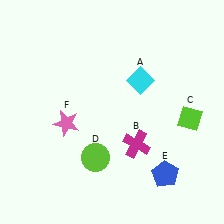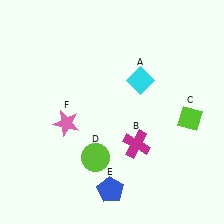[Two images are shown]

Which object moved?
The blue pentagon (E) moved left.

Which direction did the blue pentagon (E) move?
The blue pentagon (E) moved left.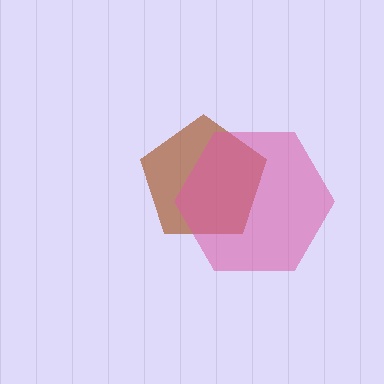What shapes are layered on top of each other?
The layered shapes are: a brown pentagon, a pink hexagon.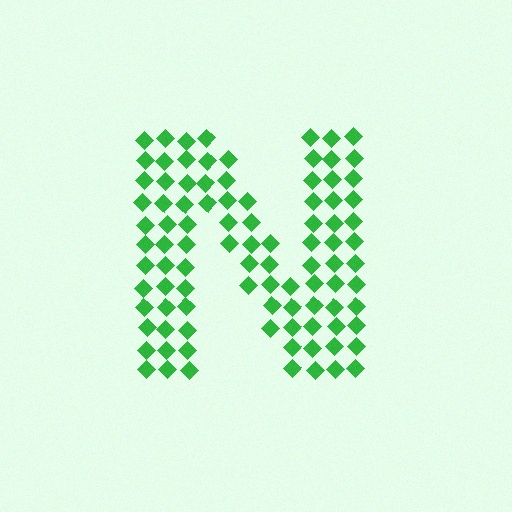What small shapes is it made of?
It is made of small diamonds.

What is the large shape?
The large shape is the letter N.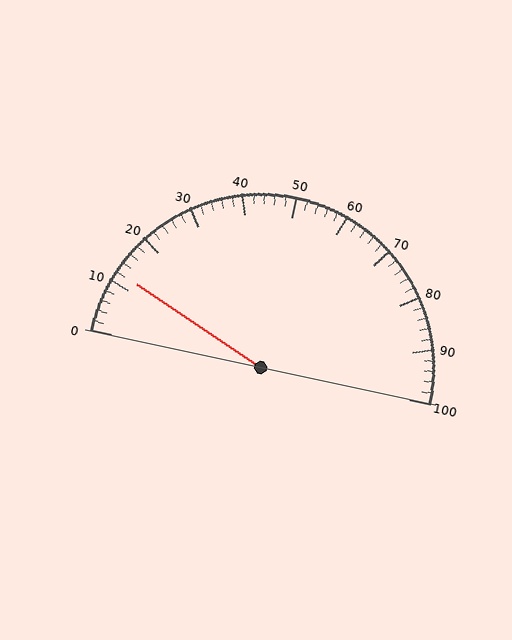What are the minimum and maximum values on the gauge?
The gauge ranges from 0 to 100.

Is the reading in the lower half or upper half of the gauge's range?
The reading is in the lower half of the range (0 to 100).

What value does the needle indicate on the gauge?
The needle indicates approximately 12.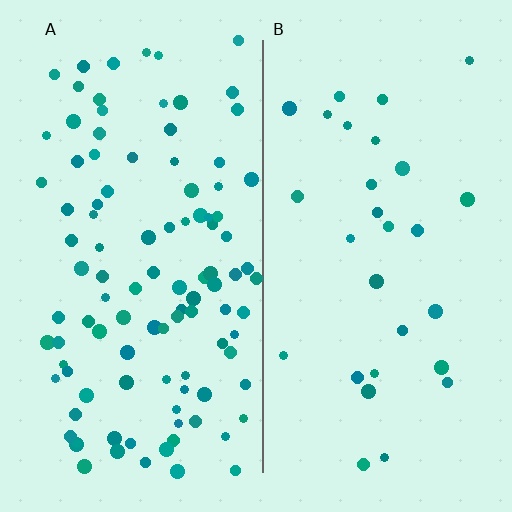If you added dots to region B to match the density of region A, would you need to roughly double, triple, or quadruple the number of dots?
Approximately quadruple.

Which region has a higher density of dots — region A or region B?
A (the left).